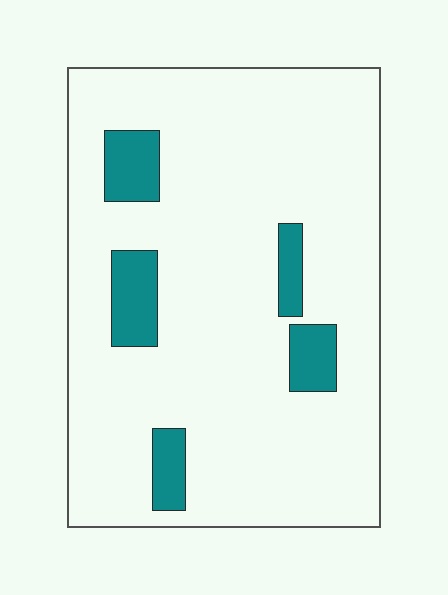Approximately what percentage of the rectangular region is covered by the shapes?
Approximately 10%.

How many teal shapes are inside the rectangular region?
5.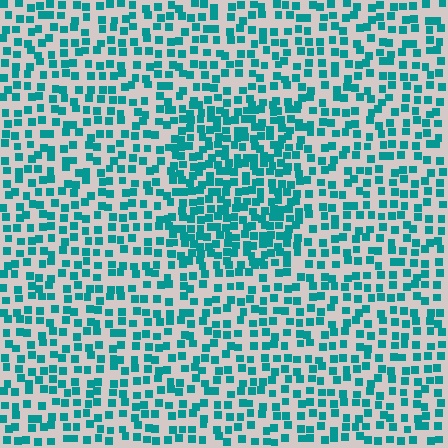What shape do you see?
I see a rectangle.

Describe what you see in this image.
The image contains small teal elements arranged at two different densities. A rectangle-shaped region is visible where the elements are more densely packed than the surrounding area.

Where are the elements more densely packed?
The elements are more densely packed inside the rectangle boundary.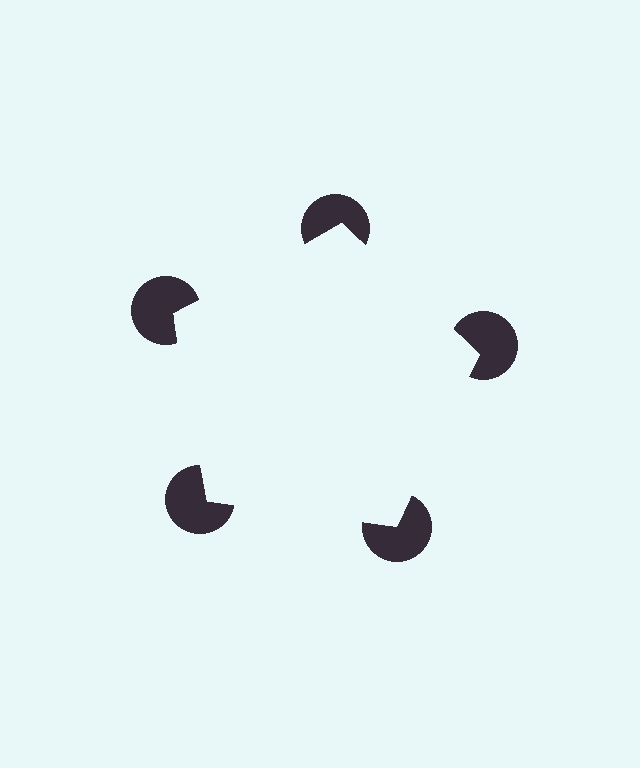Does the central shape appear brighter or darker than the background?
It typically appears slightly brighter than the background, even though no actual brightness change is drawn.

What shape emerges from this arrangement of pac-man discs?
An illusory pentagon — its edges are inferred from the aligned wedge cuts in the pac-man discs, not physically drawn.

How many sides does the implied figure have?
5 sides.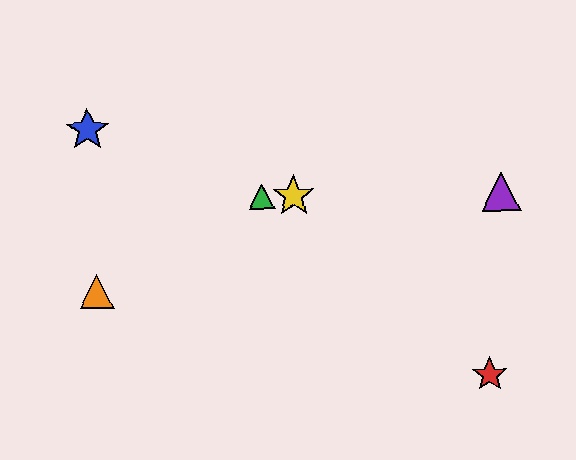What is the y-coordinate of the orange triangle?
The orange triangle is at y≈291.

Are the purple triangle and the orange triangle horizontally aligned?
No, the purple triangle is at y≈191 and the orange triangle is at y≈291.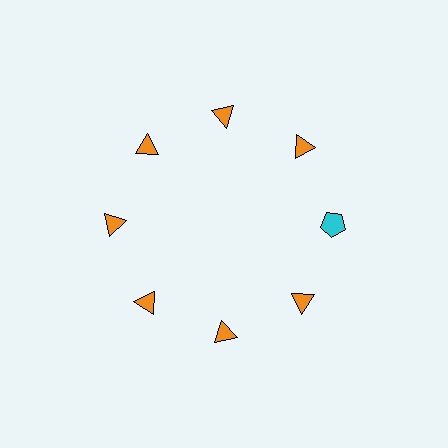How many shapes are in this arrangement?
There are 8 shapes arranged in a ring pattern.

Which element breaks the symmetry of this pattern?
The cyan pentagon at roughly the 3 o'clock position breaks the symmetry. All other shapes are orange triangles.